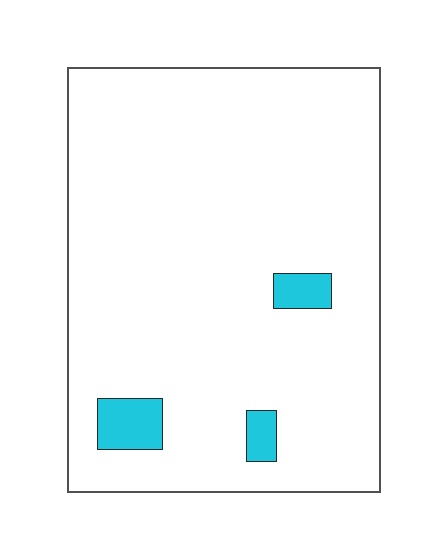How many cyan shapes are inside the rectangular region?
3.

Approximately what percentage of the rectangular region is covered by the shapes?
Approximately 5%.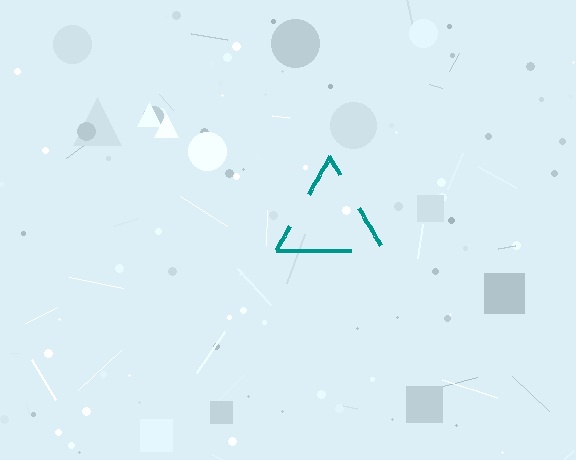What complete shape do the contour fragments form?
The contour fragments form a triangle.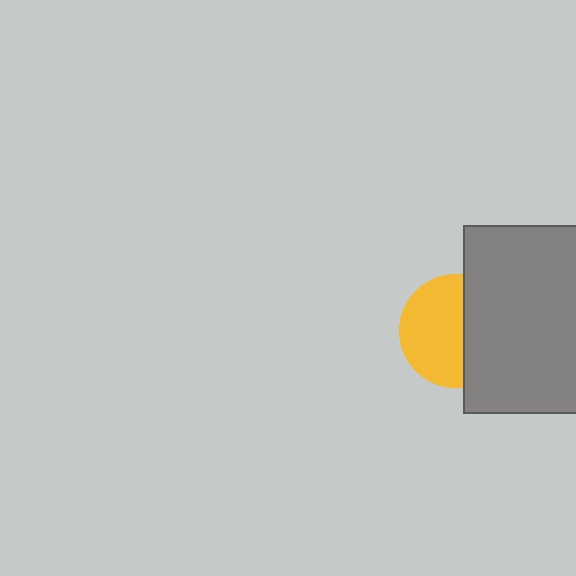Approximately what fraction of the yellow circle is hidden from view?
Roughly 42% of the yellow circle is hidden behind the gray rectangle.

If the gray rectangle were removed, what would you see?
You would see the complete yellow circle.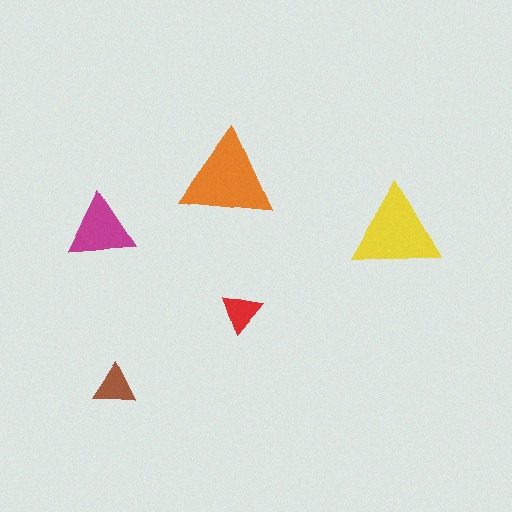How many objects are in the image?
There are 5 objects in the image.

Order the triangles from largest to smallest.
the orange one, the yellow one, the magenta one, the brown one, the red one.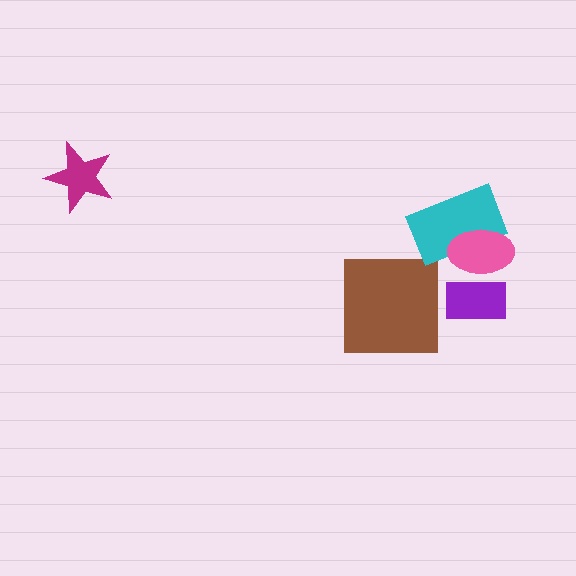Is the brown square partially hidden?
No, no other shape covers it.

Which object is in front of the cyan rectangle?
The pink ellipse is in front of the cyan rectangle.